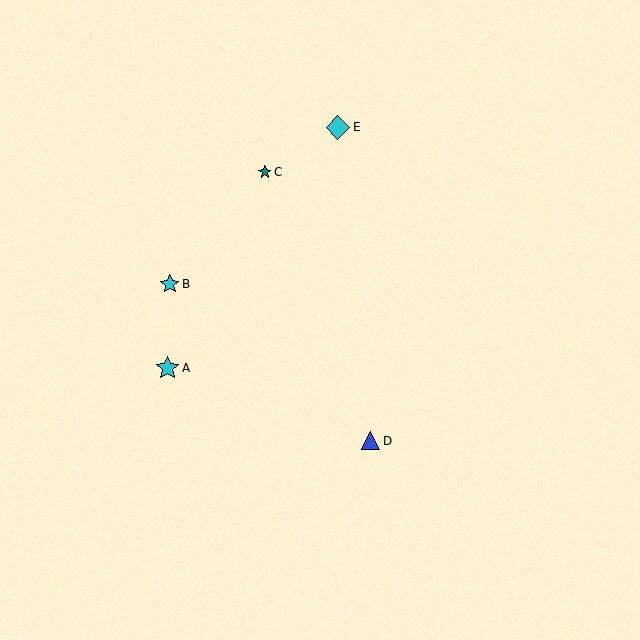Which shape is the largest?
The cyan diamond (labeled E) is the largest.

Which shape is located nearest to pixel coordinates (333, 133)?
The cyan diamond (labeled E) at (338, 127) is nearest to that location.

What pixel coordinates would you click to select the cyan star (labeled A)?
Click at (168, 368) to select the cyan star A.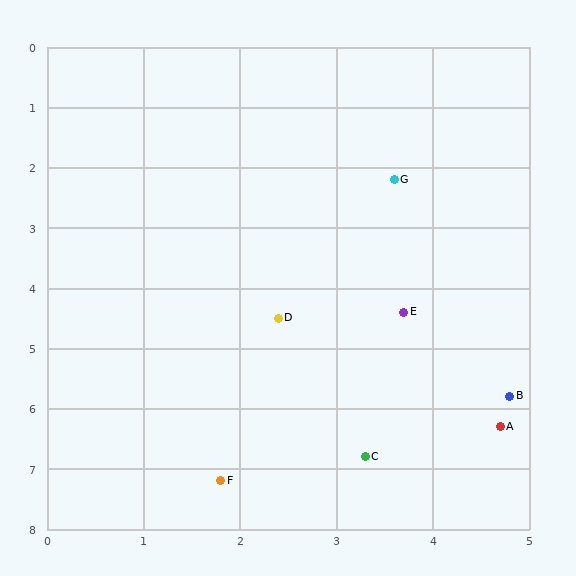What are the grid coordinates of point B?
Point B is at approximately (4.8, 5.8).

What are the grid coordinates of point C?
Point C is at approximately (3.3, 6.8).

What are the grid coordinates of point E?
Point E is at approximately (3.7, 4.4).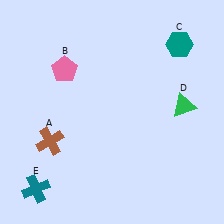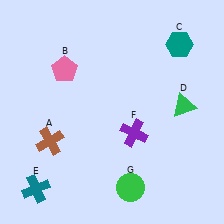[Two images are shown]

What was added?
A purple cross (F), a green circle (G) were added in Image 2.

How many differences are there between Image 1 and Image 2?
There are 2 differences between the two images.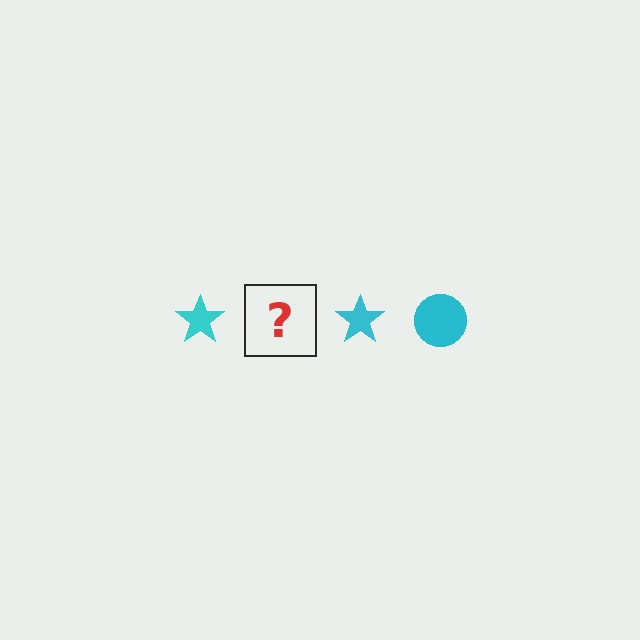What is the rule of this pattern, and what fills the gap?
The rule is that the pattern cycles through star, circle shapes in cyan. The gap should be filled with a cyan circle.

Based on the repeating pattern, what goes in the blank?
The blank should be a cyan circle.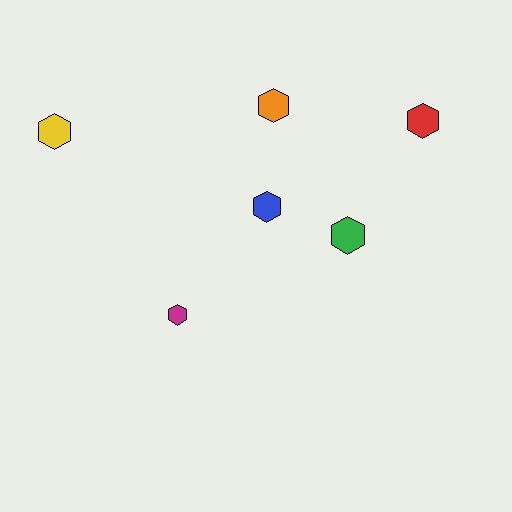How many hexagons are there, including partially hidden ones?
There are 6 hexagons.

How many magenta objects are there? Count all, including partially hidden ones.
There is 1 magenta object.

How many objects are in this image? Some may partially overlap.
There are 6 objects.